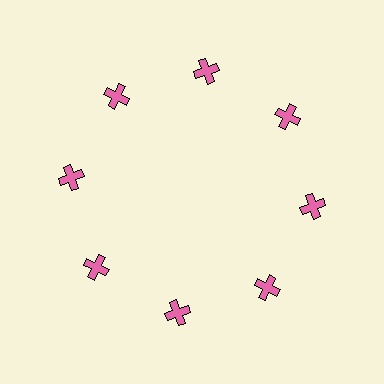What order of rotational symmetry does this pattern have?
This pattern has 8-fold rotational symmetry.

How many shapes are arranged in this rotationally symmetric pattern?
There are 8 shapes, arranged in 8 groups of 1.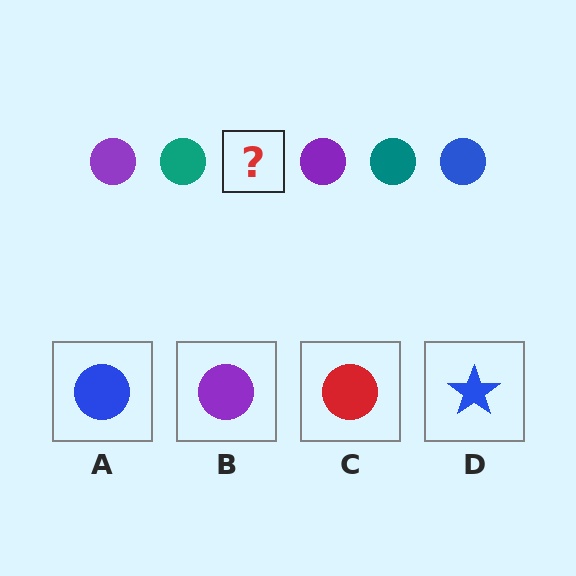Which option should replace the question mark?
Option A.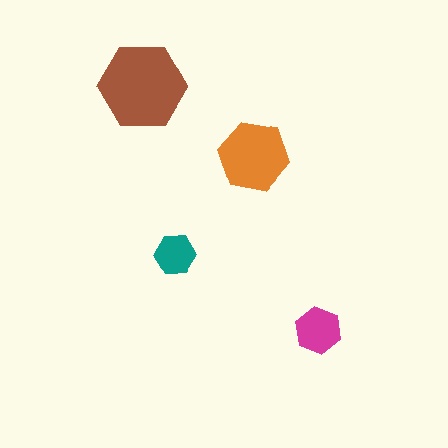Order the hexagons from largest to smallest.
the brown one, the orange one, the magenta one, the teal one.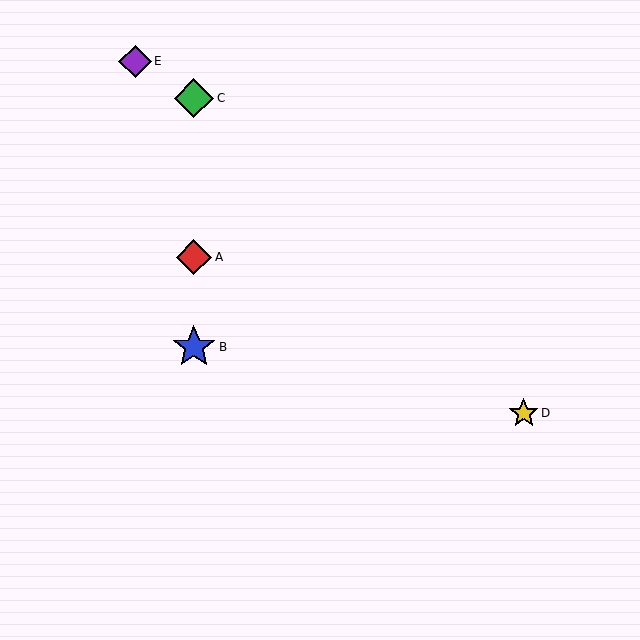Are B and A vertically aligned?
Yes, both are at x≈194.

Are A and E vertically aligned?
No, A is at x≈194 and E is at x≈135.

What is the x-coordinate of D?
Object D is at x≈524.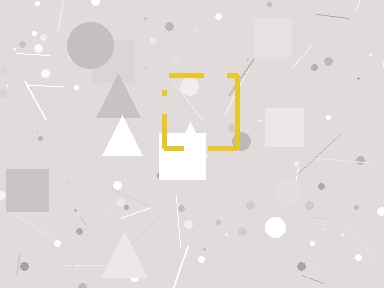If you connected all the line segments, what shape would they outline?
They would outline a square.